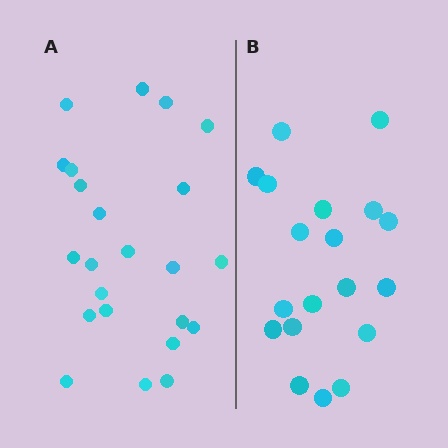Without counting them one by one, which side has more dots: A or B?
Region A (the left region) has more dots.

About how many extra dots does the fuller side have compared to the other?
Region A has about 4 more dots than region B.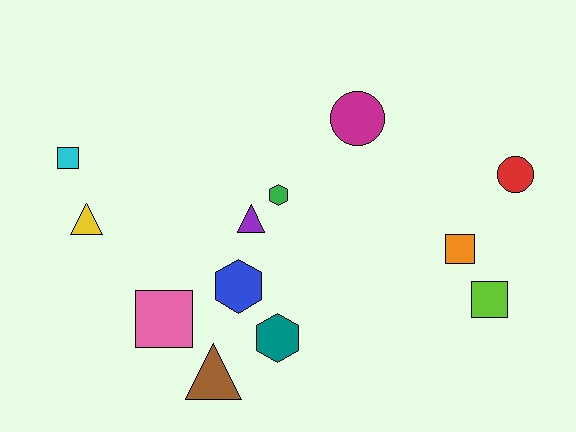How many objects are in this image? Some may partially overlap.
There are 12 objects.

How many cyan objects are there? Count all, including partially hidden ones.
There is 1 cyan object.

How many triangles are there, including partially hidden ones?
There are 3 triangles.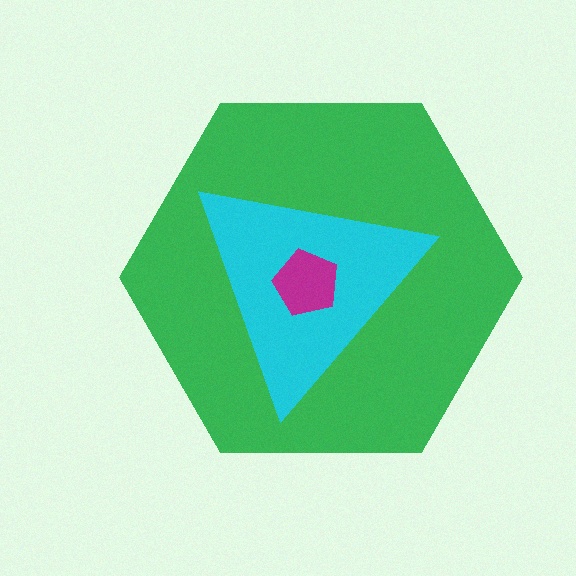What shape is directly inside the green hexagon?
The cyan triangle.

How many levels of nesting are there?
3.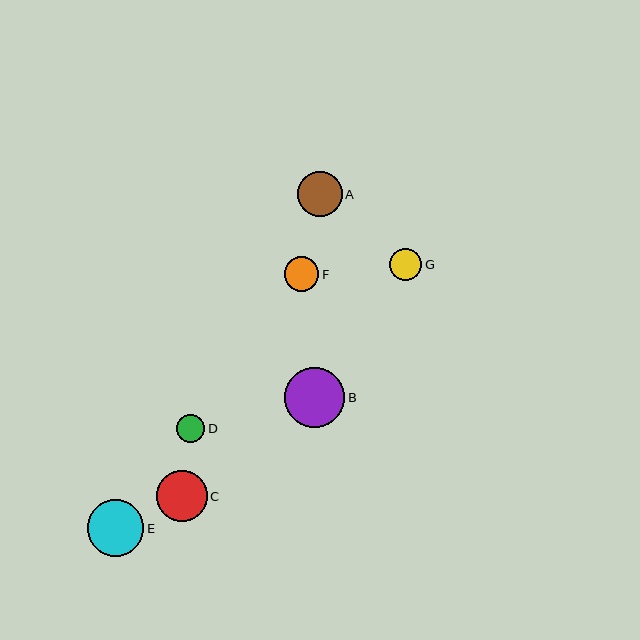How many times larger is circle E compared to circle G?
Circle E is approximately 1.8 times the size of circle G.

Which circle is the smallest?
Circle D is the smallest with a size of approximately 28 pixels.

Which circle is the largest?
Circle B is the largest with a size of approximately 60 pixels.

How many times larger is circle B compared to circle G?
Circle B is approximately 1.9 times the size of circle G.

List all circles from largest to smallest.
From largest to smallest: B, E, C, A, F, G, D.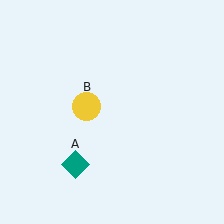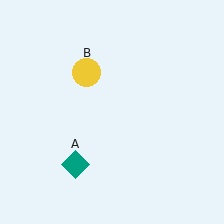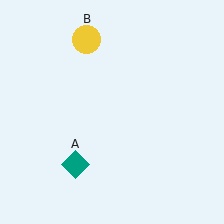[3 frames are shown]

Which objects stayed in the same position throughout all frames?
Teal diamond (object A) remained stationary.